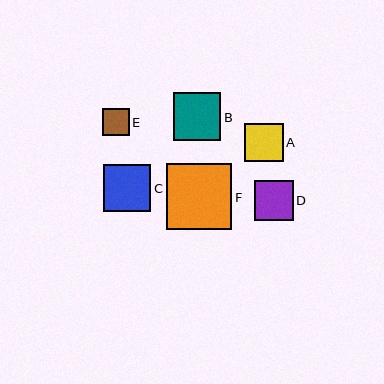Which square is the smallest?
Square E is the smallest with a size of approximately 27 pixels.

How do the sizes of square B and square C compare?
Square B and square C are approximately the same size.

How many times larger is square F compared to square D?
Square F is approximately 1.7 times the size of square D.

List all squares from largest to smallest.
From largest to smallest: F, B, C, D, A, E.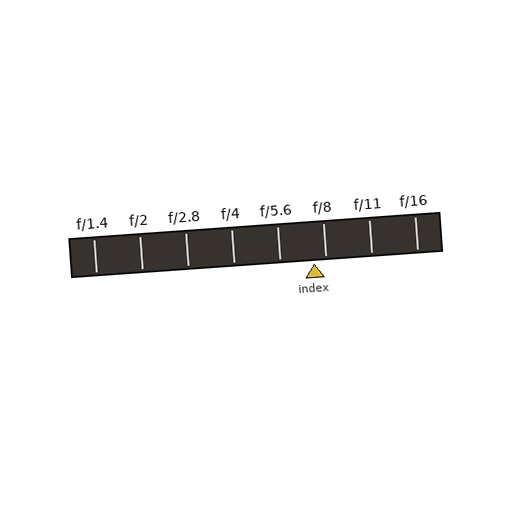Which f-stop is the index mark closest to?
The index mark is closest to f/8.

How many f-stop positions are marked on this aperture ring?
There are 8 f-stop positions marked.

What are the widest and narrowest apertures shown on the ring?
The widest aperture shown is f/1.4 and the narrowest is f/16.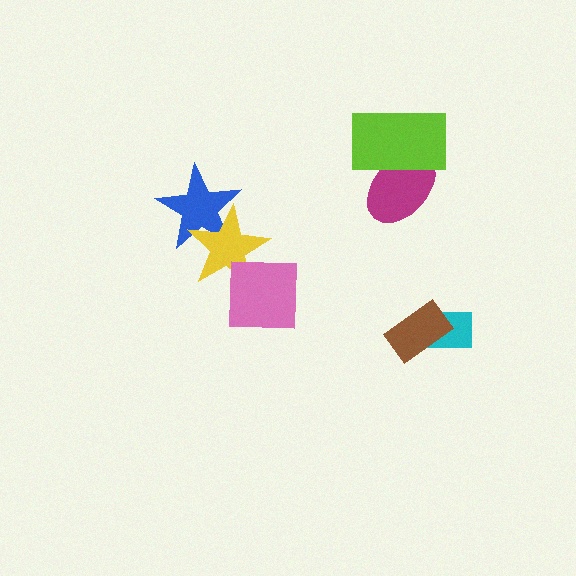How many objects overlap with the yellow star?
2 objects overlap with the yellow star.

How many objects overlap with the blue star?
1 object overlaps with the blue star.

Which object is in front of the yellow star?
The pink square is in front of the yellow star.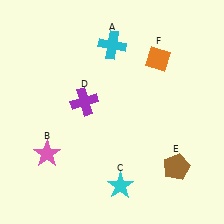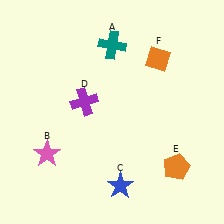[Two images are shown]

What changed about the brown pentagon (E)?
In Image 1, E is brown. In Image 2, it changed to orange.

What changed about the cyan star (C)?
In Image 1, C is cyan. In Image 2, it changed to blue.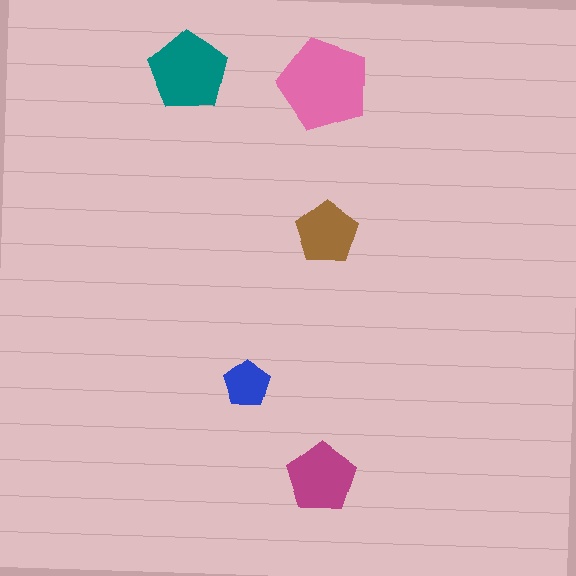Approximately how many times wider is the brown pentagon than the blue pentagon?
About 1.5 times wider.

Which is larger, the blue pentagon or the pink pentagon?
The pink one.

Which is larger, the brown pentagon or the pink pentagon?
The pink one.